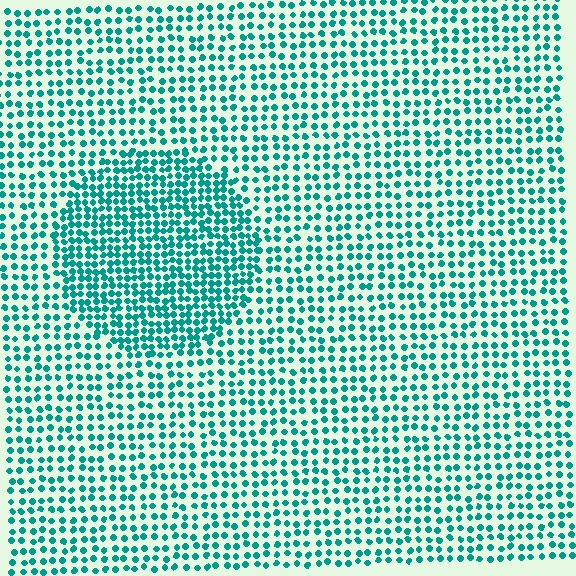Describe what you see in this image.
The image contains small teal elements arranged at two different densities. A circle-shaped region is visible where the elements are more densely packed than the surrounding area.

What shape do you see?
I see a circle.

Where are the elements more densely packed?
The elements are more densely packed inside the circle boundary.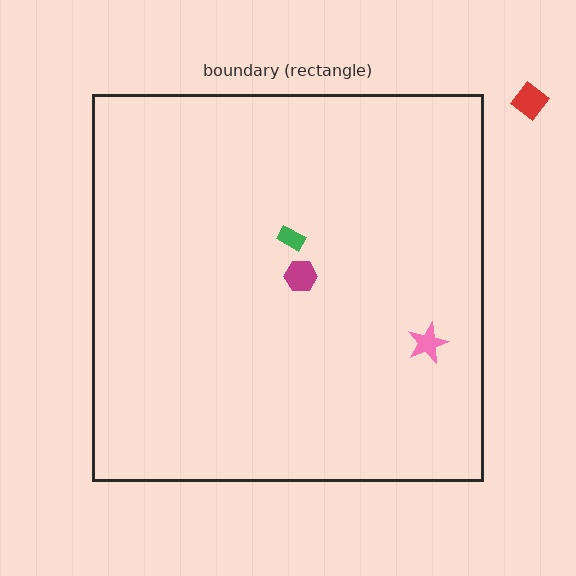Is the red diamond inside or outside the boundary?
Outside.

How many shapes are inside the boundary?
3 inside, 1 outside.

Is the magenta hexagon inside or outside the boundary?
Inside.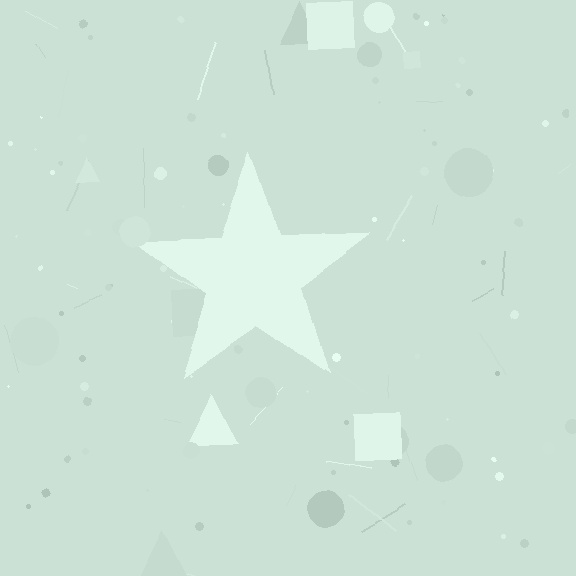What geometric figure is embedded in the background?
A star is embedded in the background.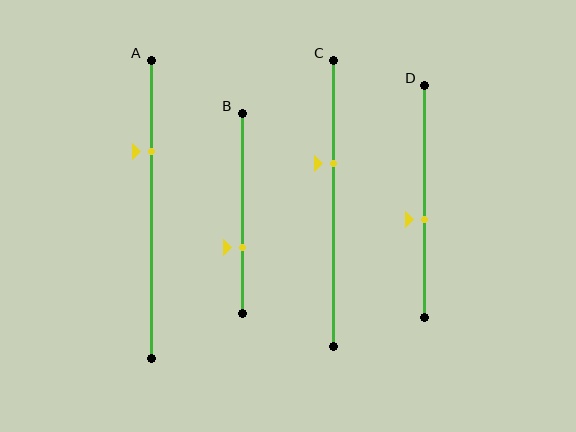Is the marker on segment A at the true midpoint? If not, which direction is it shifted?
No, the marker on segment A is shifted upward by about 20% of the segment length.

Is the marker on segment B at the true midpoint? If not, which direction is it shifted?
No, the marker on segment B is shifted downward by about 17% of the segment length.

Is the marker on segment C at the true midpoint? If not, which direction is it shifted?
No, the marker on segment C is shifted upward by about 14% of the segment length.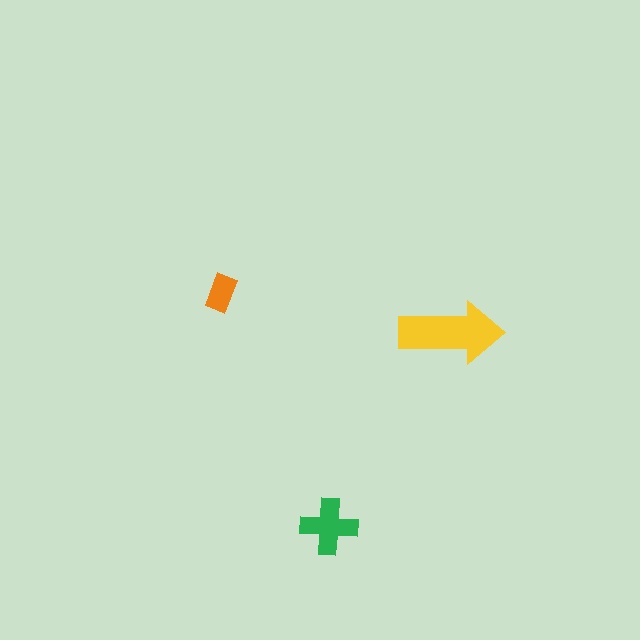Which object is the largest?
The yellow arrow.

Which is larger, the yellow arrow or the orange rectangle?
The yellow arrow.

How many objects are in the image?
There are 3 objects in the image.